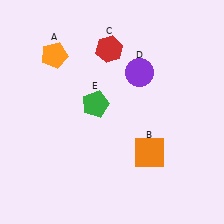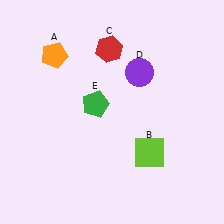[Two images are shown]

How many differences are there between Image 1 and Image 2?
There is 1 difference between the two images.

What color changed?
The square (B) changed from orange in Image 1 to lime in Image 2.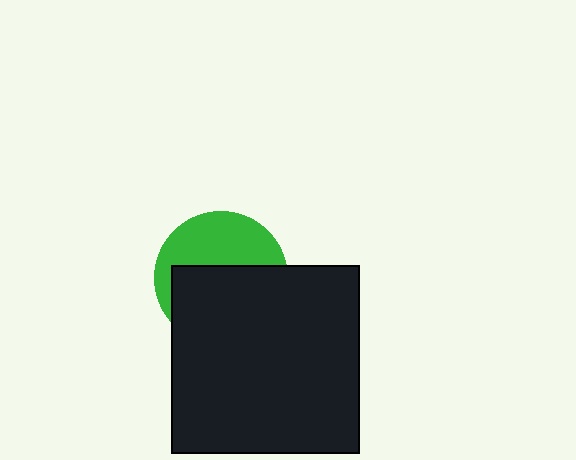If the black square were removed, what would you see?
You would see the complete green circle.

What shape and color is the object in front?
The object in front is a black square.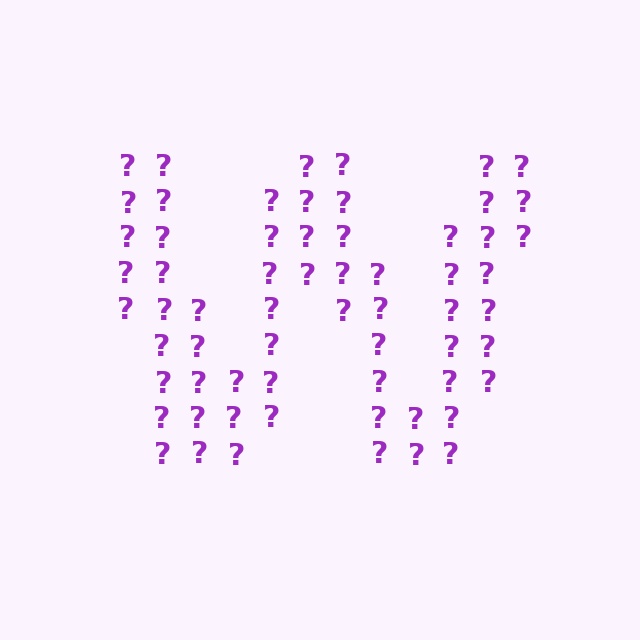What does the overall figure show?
The overall figure shows the letter W.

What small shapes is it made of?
It is made of small question marks.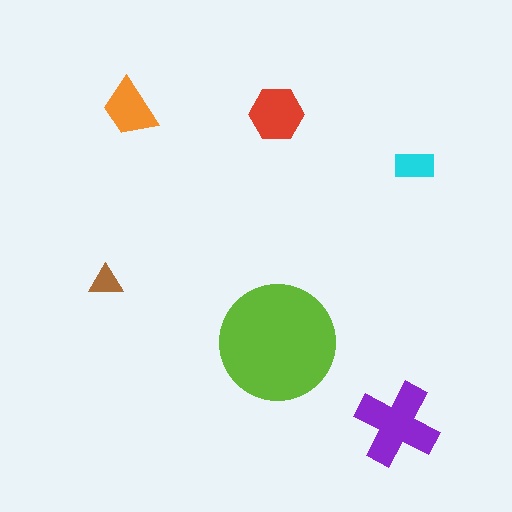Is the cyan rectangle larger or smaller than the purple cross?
Smaller.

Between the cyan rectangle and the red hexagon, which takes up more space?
The red hexagon.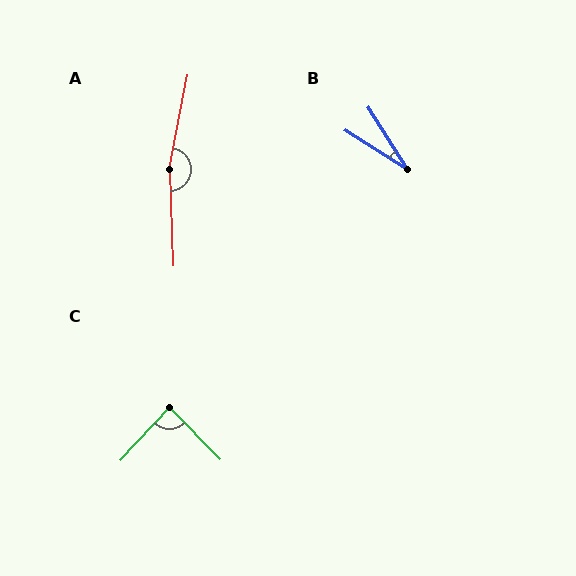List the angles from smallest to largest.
B (26°), C (87°), A (167°).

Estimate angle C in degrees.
Approximately 87 degrees.